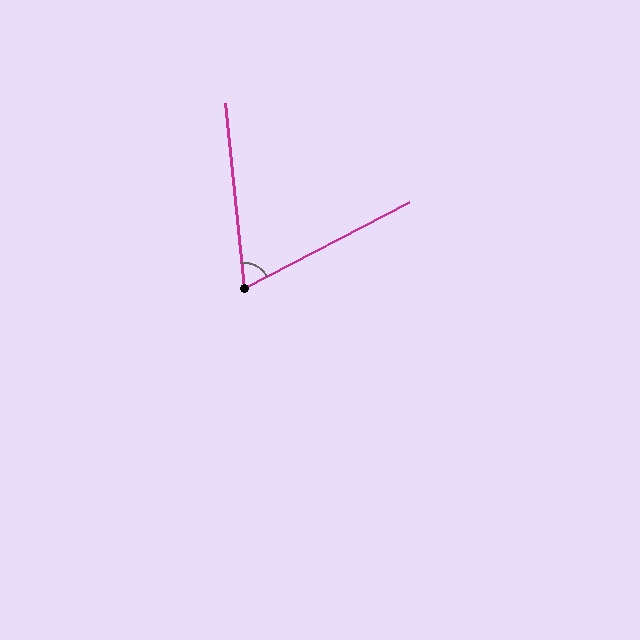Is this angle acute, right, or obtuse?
It is acute.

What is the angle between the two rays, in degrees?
Approximately 68 degrees.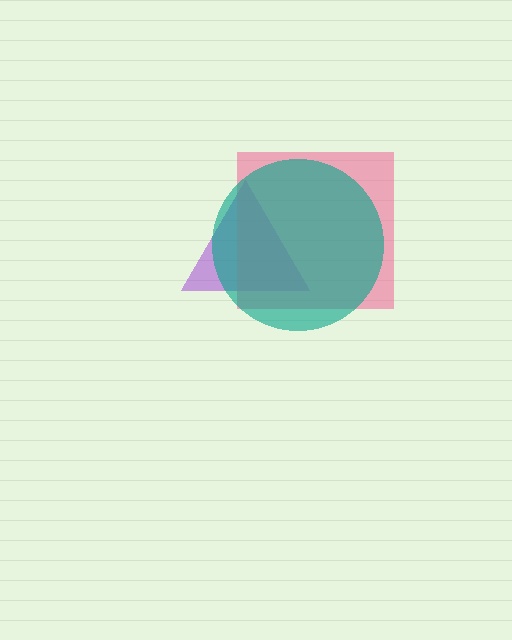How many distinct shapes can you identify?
There are 3 distinct shapes: a purple triangle, a pink square, a teal circle.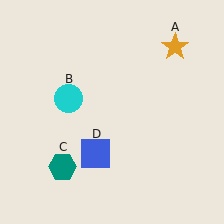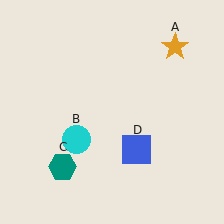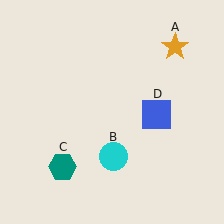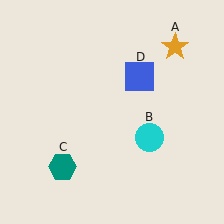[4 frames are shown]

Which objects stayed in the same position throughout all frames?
Orange star (object A) and teal hexagon (object C) remained stationary.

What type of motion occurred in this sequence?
The cyan circle (object B), blue square (object D) rotated counterclockwise around the center of the scene.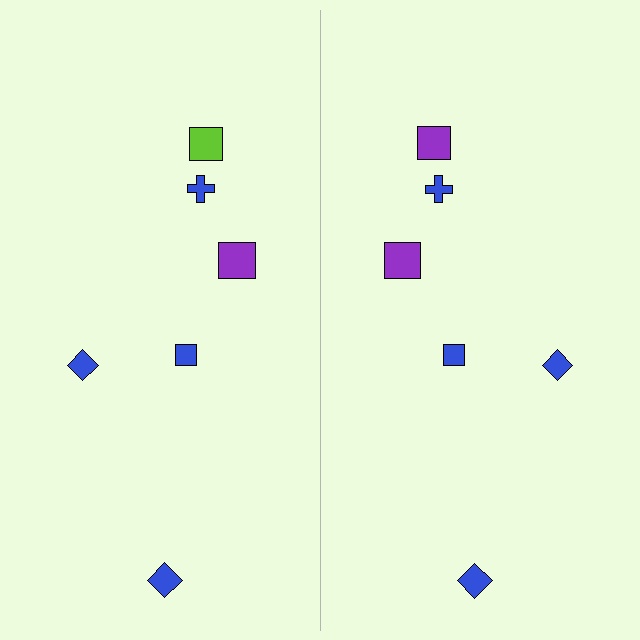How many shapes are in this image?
There are 12 shapes in this image.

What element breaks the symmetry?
The purple square on the right side breaks the symmetry — its mirror counterpart is lime.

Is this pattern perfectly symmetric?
No, the pattern is not perfectly symmetric. The purple square on the right side breaks the symmetry — its mirror counterpart is lime.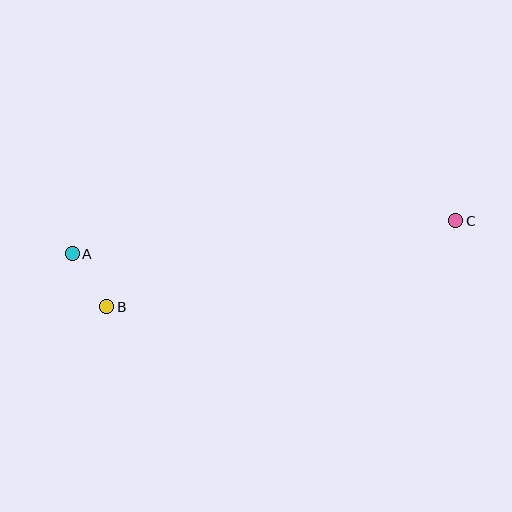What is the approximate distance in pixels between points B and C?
The distance between B and C is approximately 360 pixels.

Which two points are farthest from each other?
Points A and C are farthest from each other.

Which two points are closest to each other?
Points A and B are closest to each other.